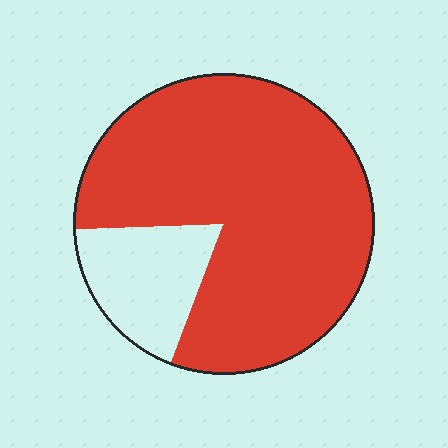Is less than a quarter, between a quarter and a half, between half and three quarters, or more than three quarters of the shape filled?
More than three quarters.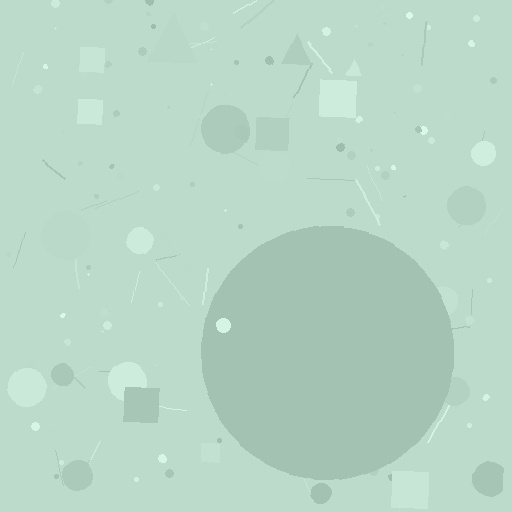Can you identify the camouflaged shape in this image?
The camouflaged shape is a circle.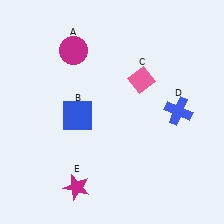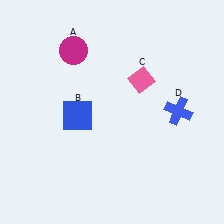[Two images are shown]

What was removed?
The magenta star (E) was removed in Image 2.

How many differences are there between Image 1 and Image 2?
There is 1 difference between the two images.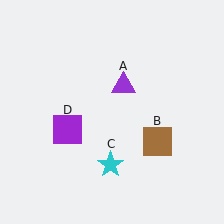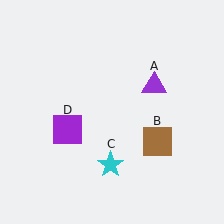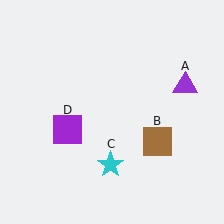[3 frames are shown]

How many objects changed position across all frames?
1 object changed position: purple triangle (object A).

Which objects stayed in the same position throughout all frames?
Brown square (object B) and cyan star (object C) and purple square (object D) remained stationary.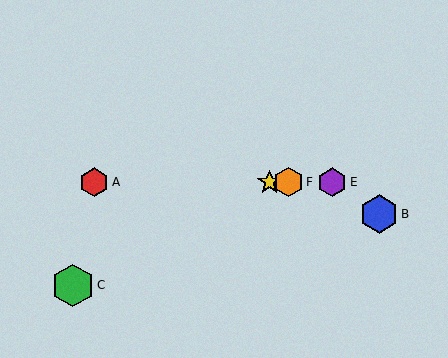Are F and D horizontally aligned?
Yes, both are at y≈182.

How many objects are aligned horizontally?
4 objects (A, D, E, F) are aligned horizontally.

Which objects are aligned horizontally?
Objects A, D, E, F are aligned horizontally.